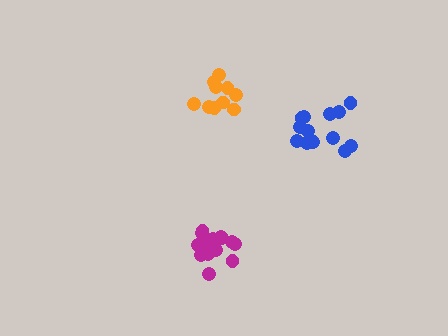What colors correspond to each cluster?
The clusters are colored: orange, magenta, blue.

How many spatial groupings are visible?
There are 3 spatial groupings.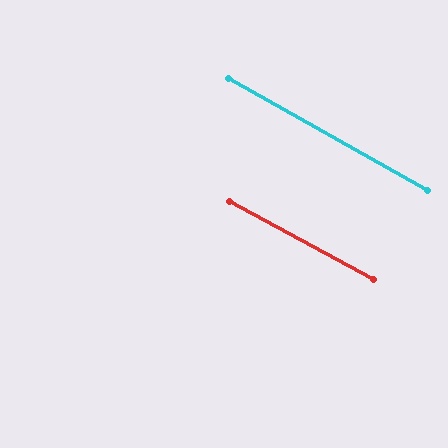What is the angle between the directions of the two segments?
Approximately 1 degree.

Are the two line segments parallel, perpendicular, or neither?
Parallel — their directions differ by only 0.7°.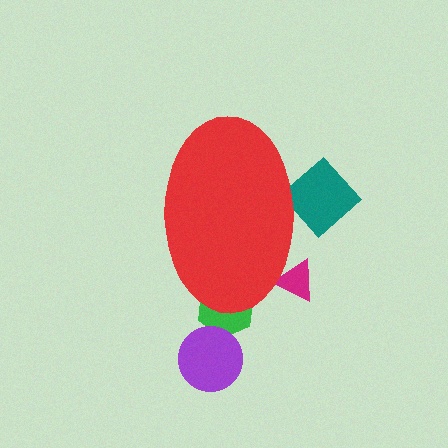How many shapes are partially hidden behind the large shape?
3 shapes are partially hidden.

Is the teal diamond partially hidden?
Yes, the teal diamond is partially hidden behind the red ellipse.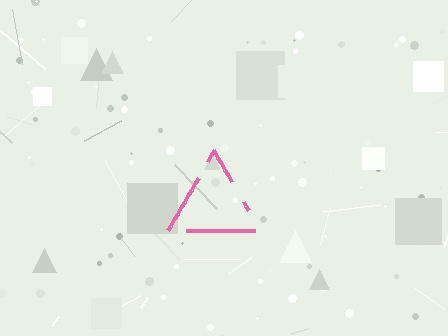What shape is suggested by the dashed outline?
The dashed outline suggests a triangle.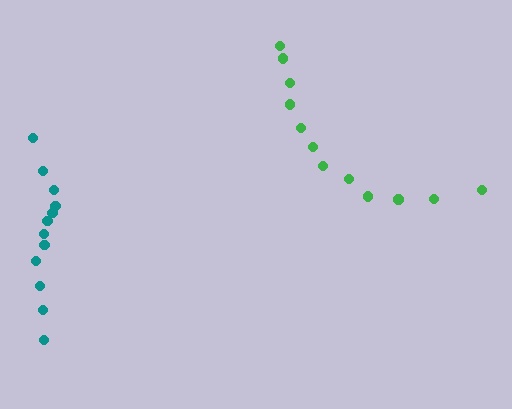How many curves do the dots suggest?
There are 2 distinct paths.